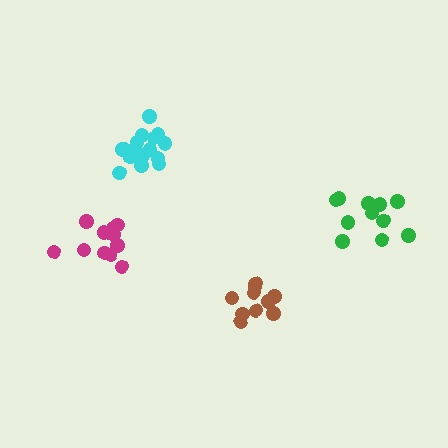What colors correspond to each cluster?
The clusters are colored: cyan, brown, green, magenta.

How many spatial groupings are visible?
There are 4 spatial groupings.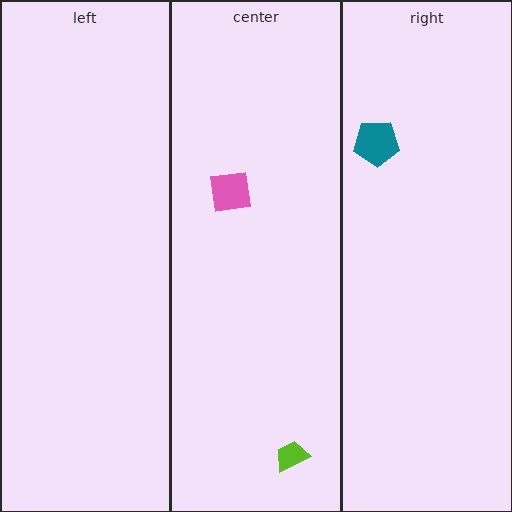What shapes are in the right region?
The teal pentagon.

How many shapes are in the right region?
1.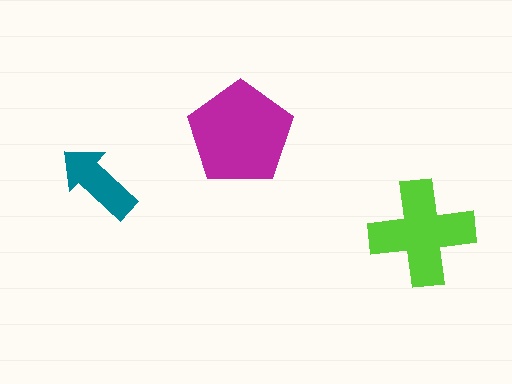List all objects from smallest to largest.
The teal arrow, the lime cross, the magenta pentagon.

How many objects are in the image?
There are 3 objects in the image.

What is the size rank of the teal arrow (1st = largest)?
3rd.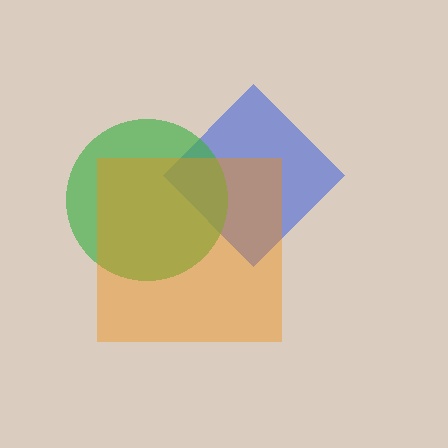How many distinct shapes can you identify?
There are 3 distinct shapes: a blue diamond, a green circle, an orange square.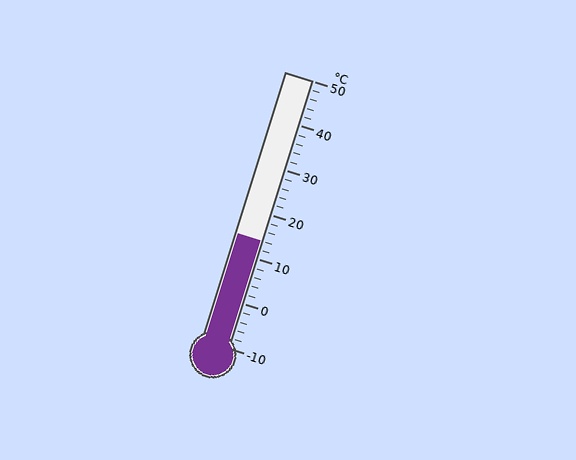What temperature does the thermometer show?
The thermometer shows approximately 14°C.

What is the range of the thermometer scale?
The thermometer scale ranges from -10°C to 50°C.